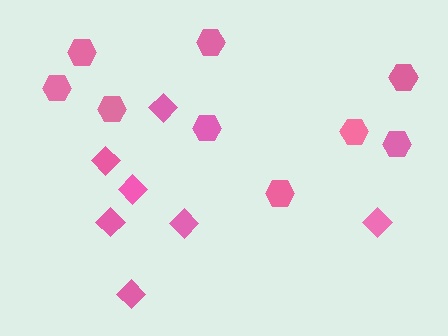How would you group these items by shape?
There are 2 groups: one group of hexagons (9) and one group of diamonds (7).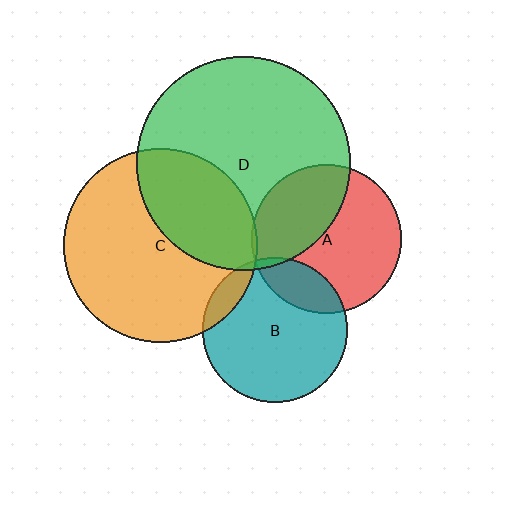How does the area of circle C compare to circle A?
Approximately 1.7 times.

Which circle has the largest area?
Circle D (green).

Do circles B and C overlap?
Yes.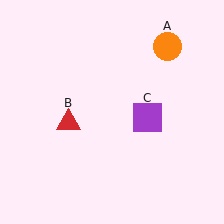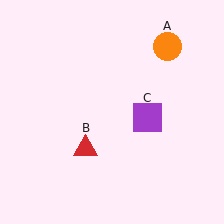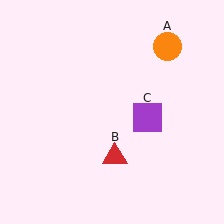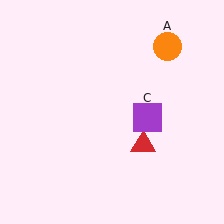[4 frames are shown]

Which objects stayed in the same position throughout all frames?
Orange circle (object A) and purple square (object C) remained stationary.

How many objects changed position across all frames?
1 object changed position: red triangle (object B).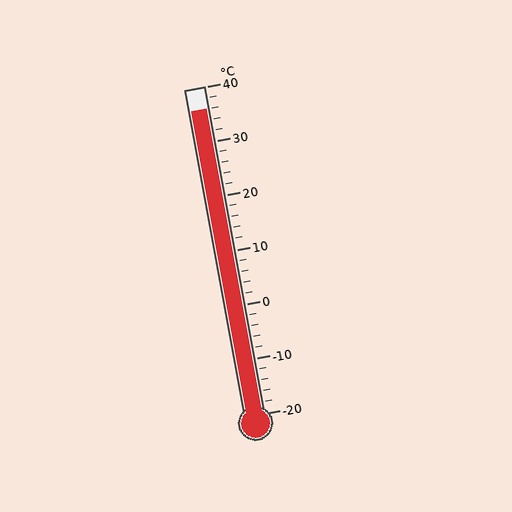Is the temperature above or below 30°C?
The temperature is above 30°C.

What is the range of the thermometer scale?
The thermometer scale ranges from -20°C to 40°C.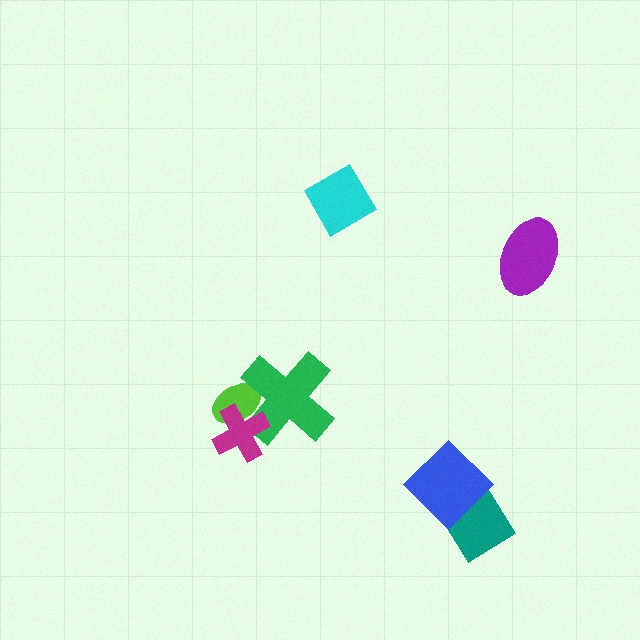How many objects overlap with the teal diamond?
1 object overlaps with the teal diamond.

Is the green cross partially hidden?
Yes, it is partially covered by another shape.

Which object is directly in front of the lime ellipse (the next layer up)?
The green cross is directly in front of the lime ellipse.